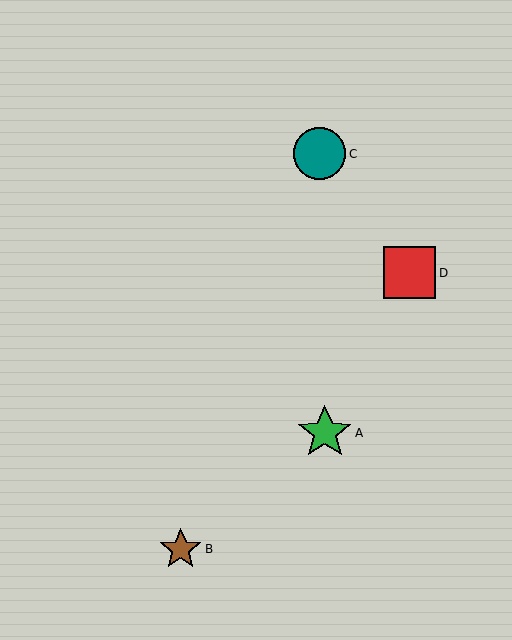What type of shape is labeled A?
Shape A is a green star.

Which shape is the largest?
The green star (labeled A) is the largest.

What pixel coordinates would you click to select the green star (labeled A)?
Click at (325, 433) to select the green star A.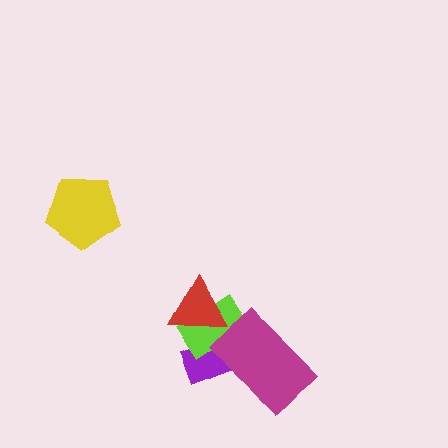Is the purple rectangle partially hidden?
Yes, it is partially covered by another shape.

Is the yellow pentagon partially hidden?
No, no other shape covers it.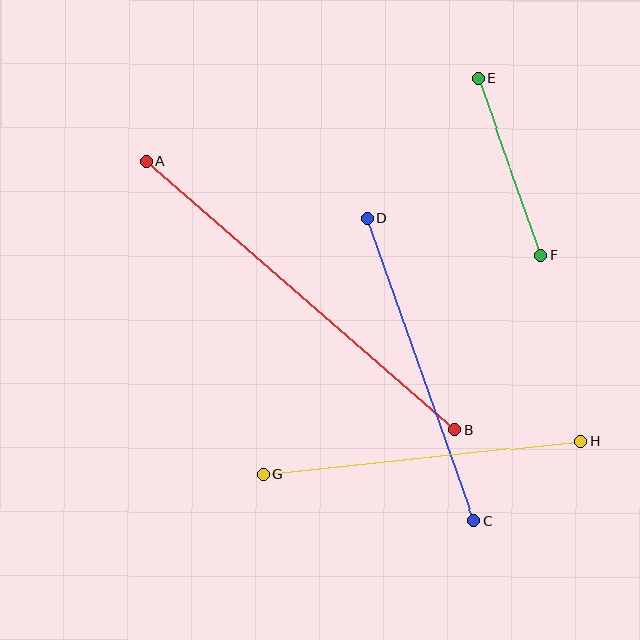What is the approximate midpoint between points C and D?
The midpoint is at approximately (421, 370) pixels.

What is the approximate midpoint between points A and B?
The midpoint is at approximately (301, 295) pixels.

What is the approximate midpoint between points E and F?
The midpoint is at approximately (509, 167) pixels.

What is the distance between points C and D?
The distance is approximately 321 pixels.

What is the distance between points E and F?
The distance is approximately 187 pixels.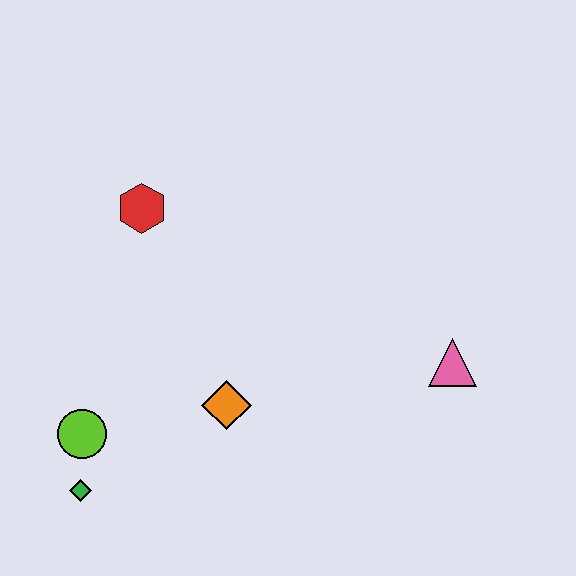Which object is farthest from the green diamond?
The pink triangle is farthest from the green diamond.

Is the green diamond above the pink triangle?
No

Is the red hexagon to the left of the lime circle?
No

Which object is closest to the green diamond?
The lime circle is closest to the green diamond.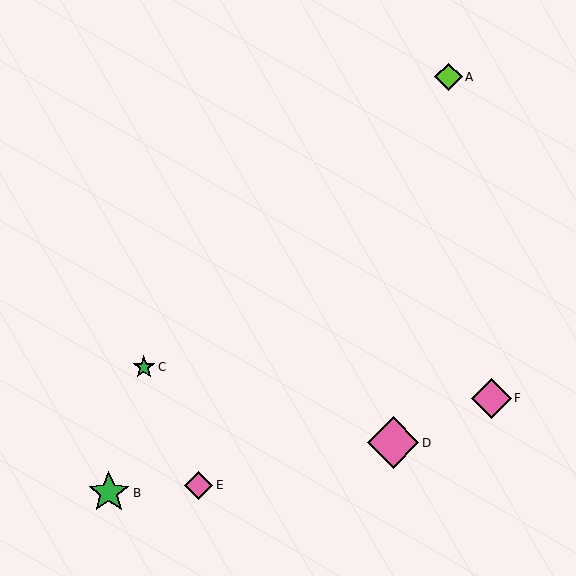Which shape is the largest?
The pink diamond (labeled D) is the largest.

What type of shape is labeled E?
Shape E is a pink diamond.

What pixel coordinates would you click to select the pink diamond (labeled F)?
Click at (491, 398) to select the pink diamond F.